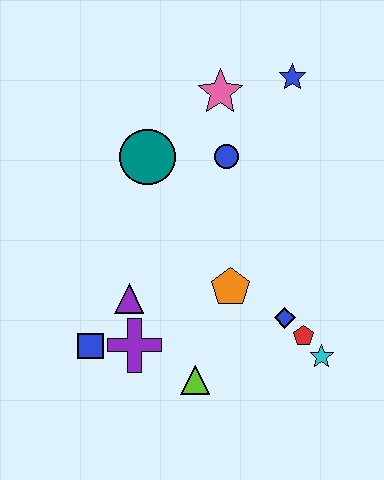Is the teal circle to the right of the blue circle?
No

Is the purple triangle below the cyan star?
No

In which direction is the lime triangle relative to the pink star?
The lime triangle is below the pink star.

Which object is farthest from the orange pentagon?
The blue star is farthest from the orange pentagon.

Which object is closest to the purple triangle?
The purple cross is closest to the purple triangle.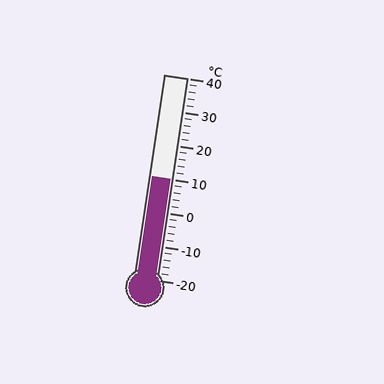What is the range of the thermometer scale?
The thermometer scale ranges from -20°C to 40°C.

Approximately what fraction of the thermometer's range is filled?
The thermometer is filled to approximately 50% of its range.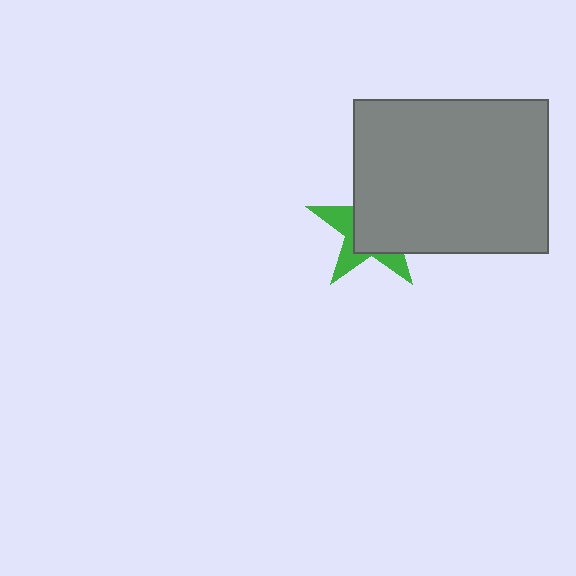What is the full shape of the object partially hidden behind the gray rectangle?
The partially hidden object is a green star.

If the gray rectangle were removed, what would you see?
You would see the complete green star.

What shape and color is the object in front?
The object in front is a gray rectangle.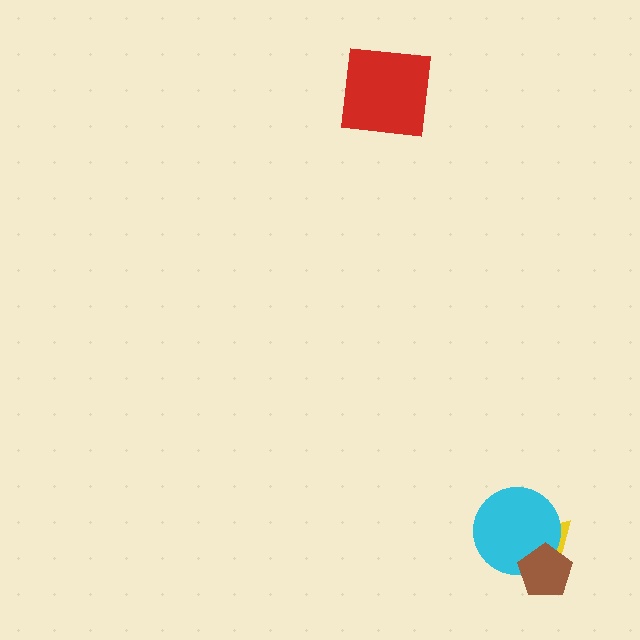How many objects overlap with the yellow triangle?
2 objects overlap with the yellow triangle.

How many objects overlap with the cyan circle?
2 objects overlap with the cyan circle.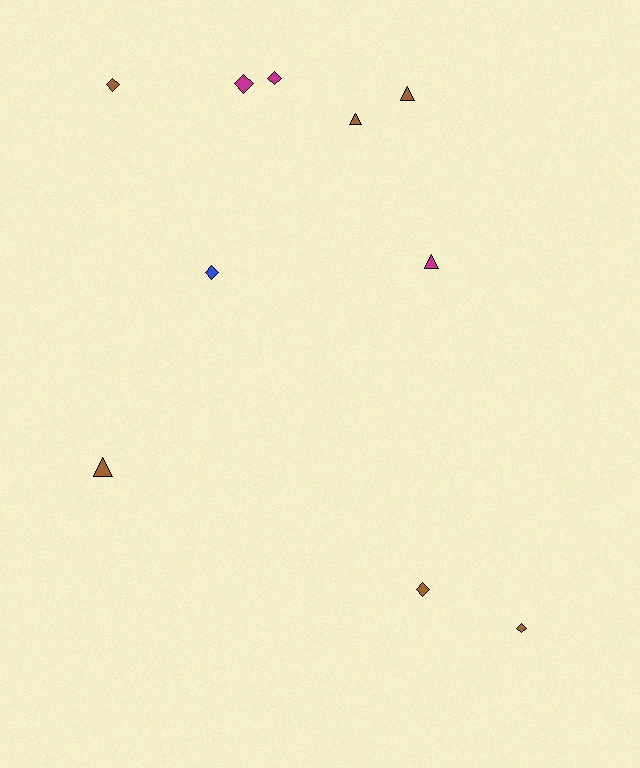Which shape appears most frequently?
Diamond, with 6 objects.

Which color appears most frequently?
Brown, with 6 objects.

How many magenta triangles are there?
There is 1 magenta triangle.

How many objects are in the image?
There are 10 objects.